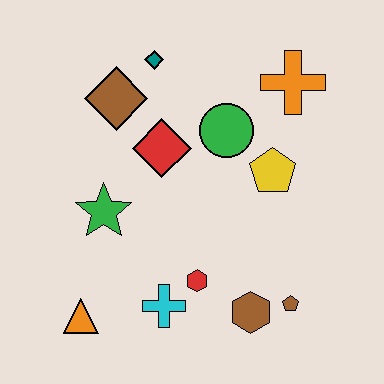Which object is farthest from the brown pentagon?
The teal diamond is farthest from the brown pentagon.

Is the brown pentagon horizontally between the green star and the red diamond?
No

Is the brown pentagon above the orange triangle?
Yes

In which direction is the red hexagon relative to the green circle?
The red hexagon is below the green circle.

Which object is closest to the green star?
The red diamond is closest to the green star.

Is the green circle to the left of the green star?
No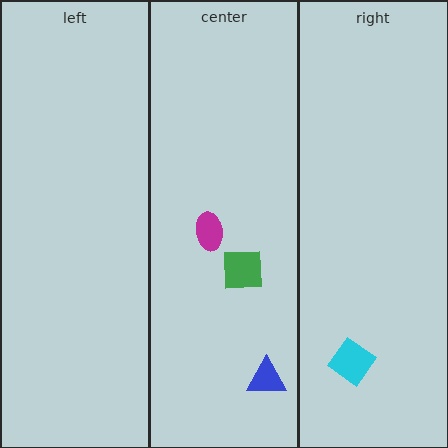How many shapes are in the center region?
3.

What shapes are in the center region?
The blue triangle, the green square, the magenta ellipse.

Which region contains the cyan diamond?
The right region.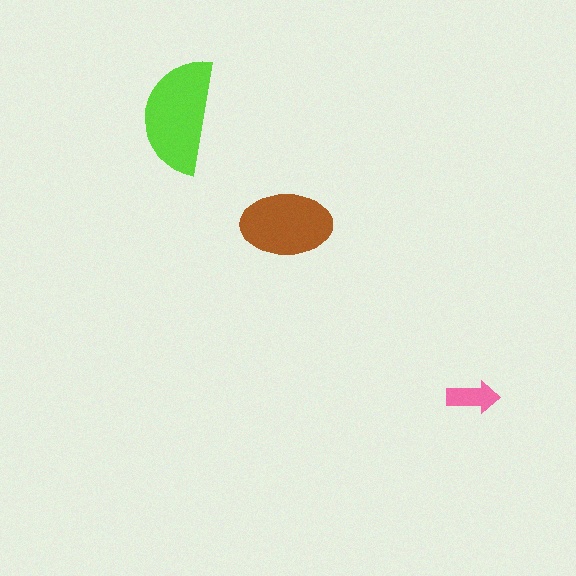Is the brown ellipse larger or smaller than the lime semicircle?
Smaller.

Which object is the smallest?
The pink arrow.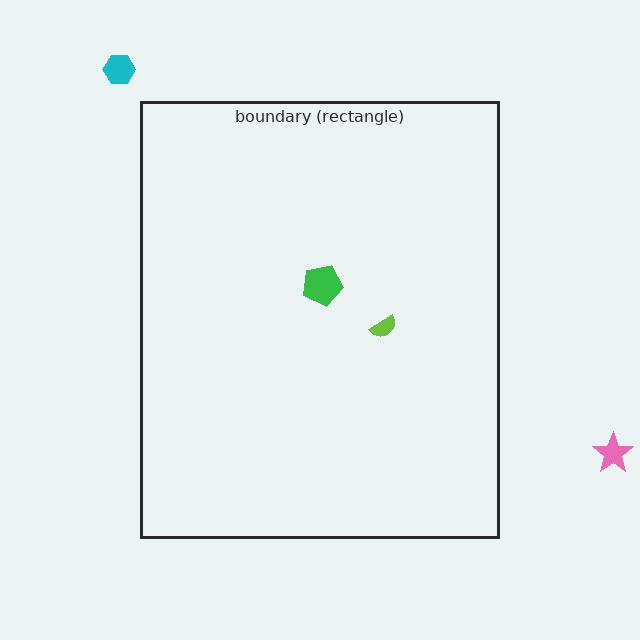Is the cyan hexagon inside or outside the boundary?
Outside.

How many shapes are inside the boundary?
2 inside, 2 outside.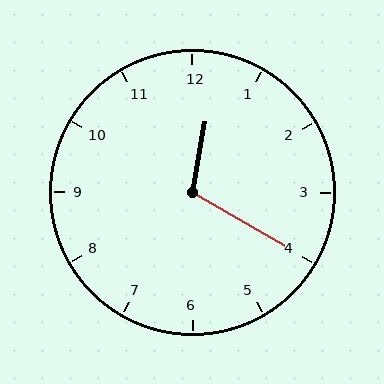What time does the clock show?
12:20.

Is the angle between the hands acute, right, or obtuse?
It is obtuse.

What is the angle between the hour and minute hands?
Approximately 110 degrees.